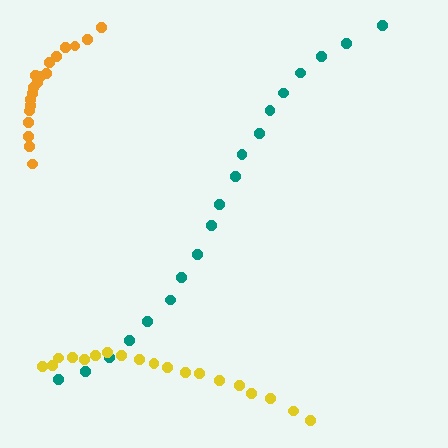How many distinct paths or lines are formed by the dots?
There are 3 distinct paths.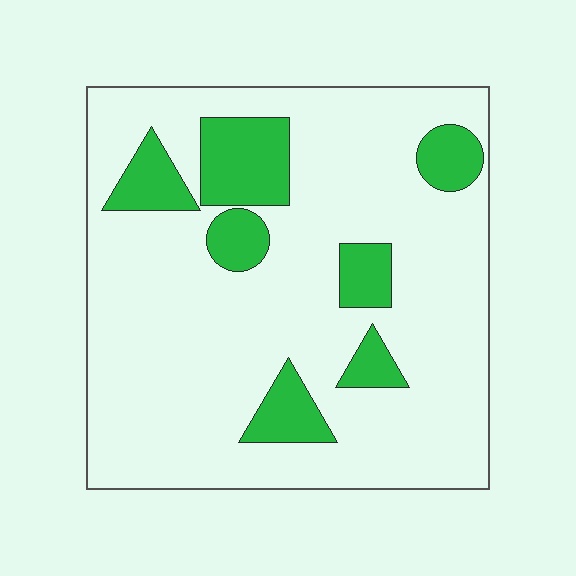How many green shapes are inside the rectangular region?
7.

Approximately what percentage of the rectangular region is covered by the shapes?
Approximately 20%.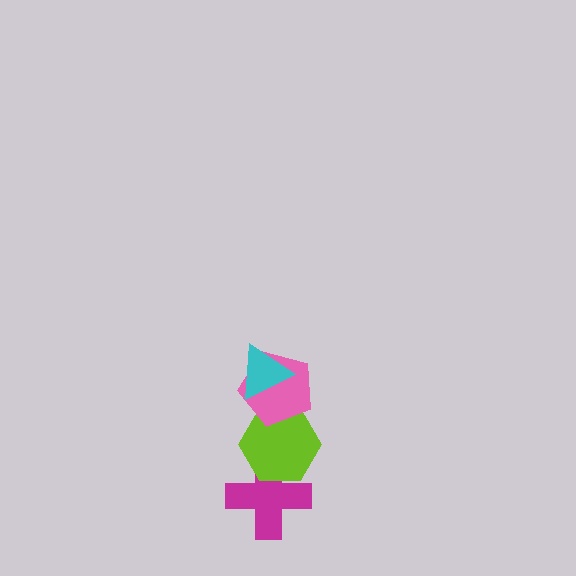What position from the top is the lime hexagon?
The lime hexagon is 3rd from the top.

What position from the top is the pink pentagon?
The pink pentagon is 2nd from the top.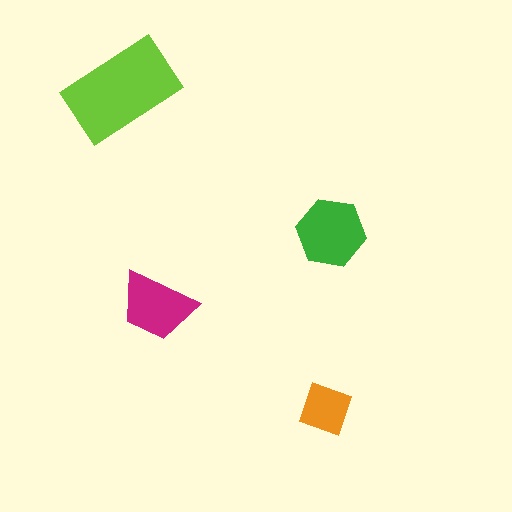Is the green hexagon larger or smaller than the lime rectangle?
Smaller.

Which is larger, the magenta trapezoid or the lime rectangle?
The lime rectangle.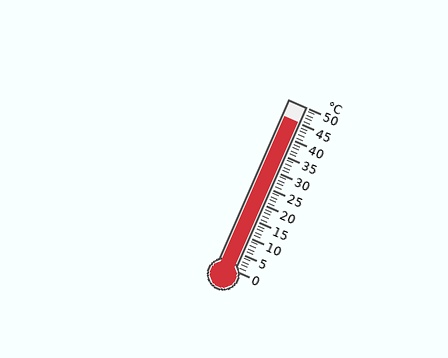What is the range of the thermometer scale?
The thermometer scale ranges from 0°C to 50°C.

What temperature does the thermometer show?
The thermometer shows approximately 45°C.